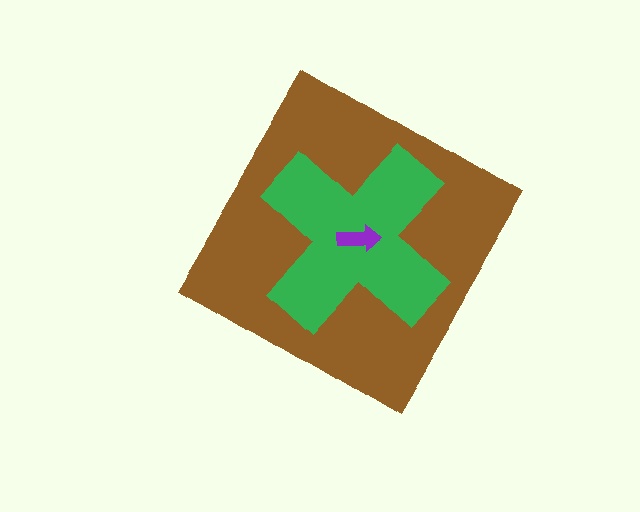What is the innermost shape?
The purple arrow.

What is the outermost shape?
The brown diamond.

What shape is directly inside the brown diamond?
The green cross.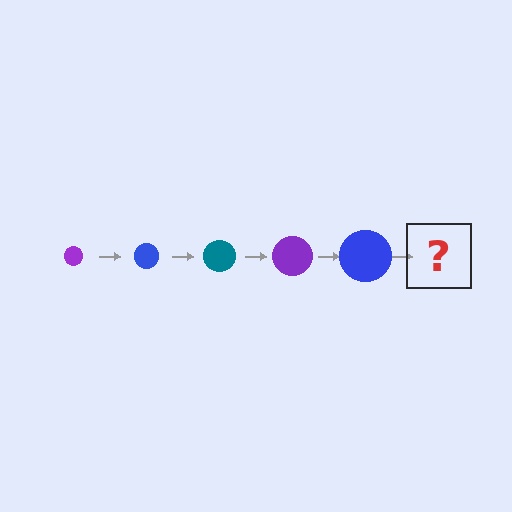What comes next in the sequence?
The next element should be a teal circle, larger than the previous one.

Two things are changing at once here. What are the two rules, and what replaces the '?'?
The two rules are that the circle grows larger each step and the color cycles through purple, blue, and teal. The '?' should be a teal circle, larger than the previous one.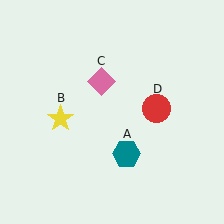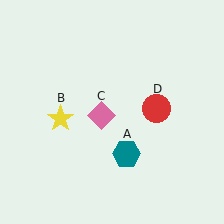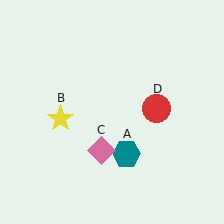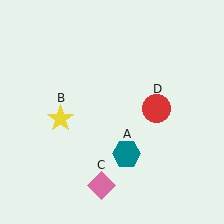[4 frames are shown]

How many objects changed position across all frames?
1 object changed position: pink diamond (object C).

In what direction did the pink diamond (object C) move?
The pink diamond (object C) moved down.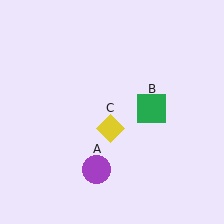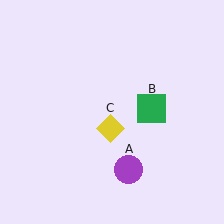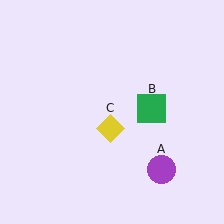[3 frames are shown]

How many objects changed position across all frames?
1 object changed position: purple circle (object A).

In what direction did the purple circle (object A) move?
The purple circle (object A) moved right.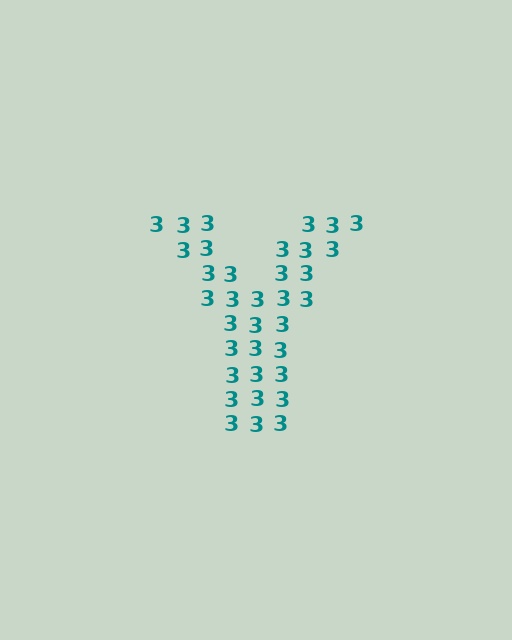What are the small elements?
The small elements are digit 3's.